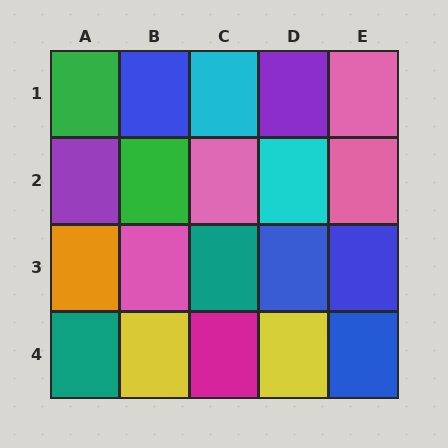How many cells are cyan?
2 cells are cyan.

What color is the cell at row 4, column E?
Blue.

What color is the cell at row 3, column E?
Blue.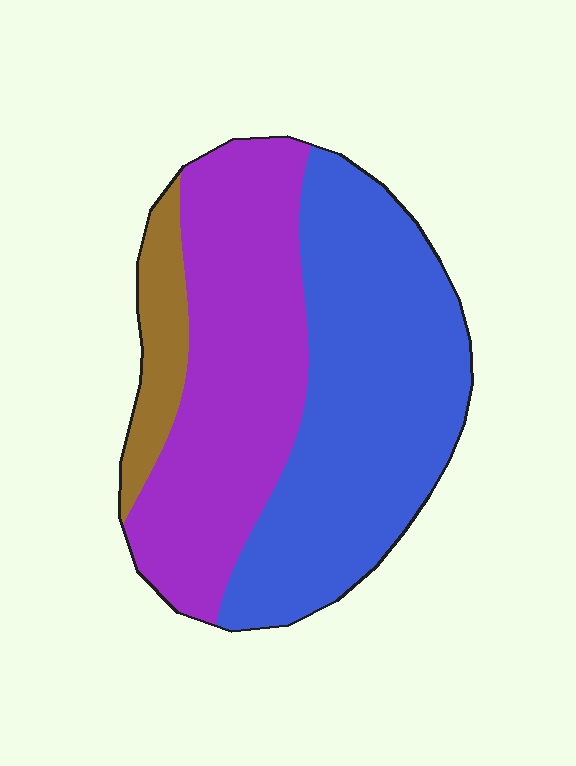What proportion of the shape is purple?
Purple covers roughly 40% of the shape.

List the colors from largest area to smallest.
From largest to smallest: blue, purple, brown.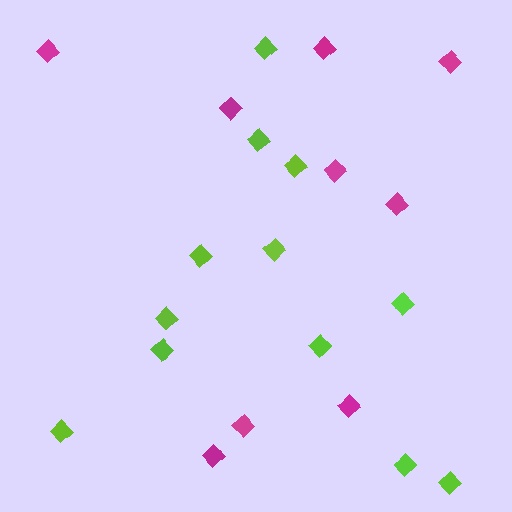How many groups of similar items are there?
There are 2 groups: one group of lime diamonds (12) and one group of magenta diamonds (9).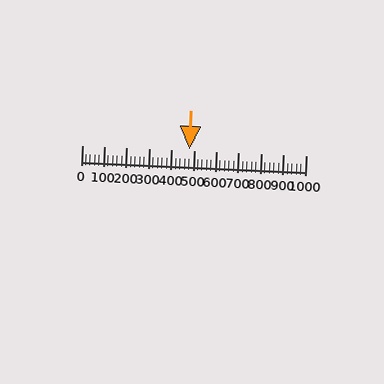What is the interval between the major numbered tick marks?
The major tick marks are spaced 100 units apart.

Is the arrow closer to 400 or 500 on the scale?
The arrow is closer to 500.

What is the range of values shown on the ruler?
The ruler shows values from 0 to 1000.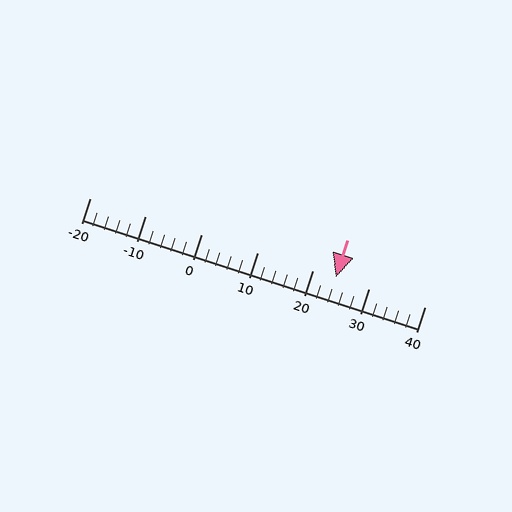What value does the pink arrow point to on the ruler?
The pink arrow points to approximately 24.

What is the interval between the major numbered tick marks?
The major tick marks are spaced 10 units apart.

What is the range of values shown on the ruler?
The ruler shows values from -20 to 40.